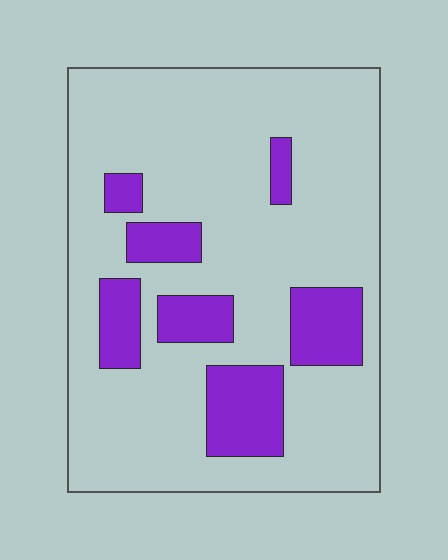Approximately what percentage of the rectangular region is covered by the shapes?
Approximately 20%.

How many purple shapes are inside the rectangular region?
7.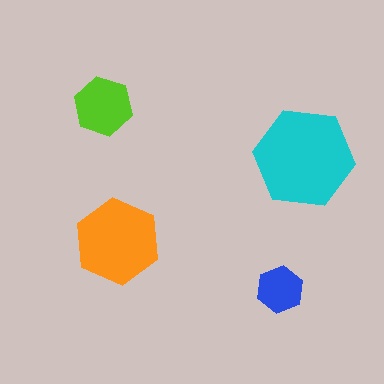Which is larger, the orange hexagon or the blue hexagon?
The orange one.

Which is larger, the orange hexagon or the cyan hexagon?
The cyan one.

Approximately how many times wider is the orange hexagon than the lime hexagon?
About 1.5 times wider.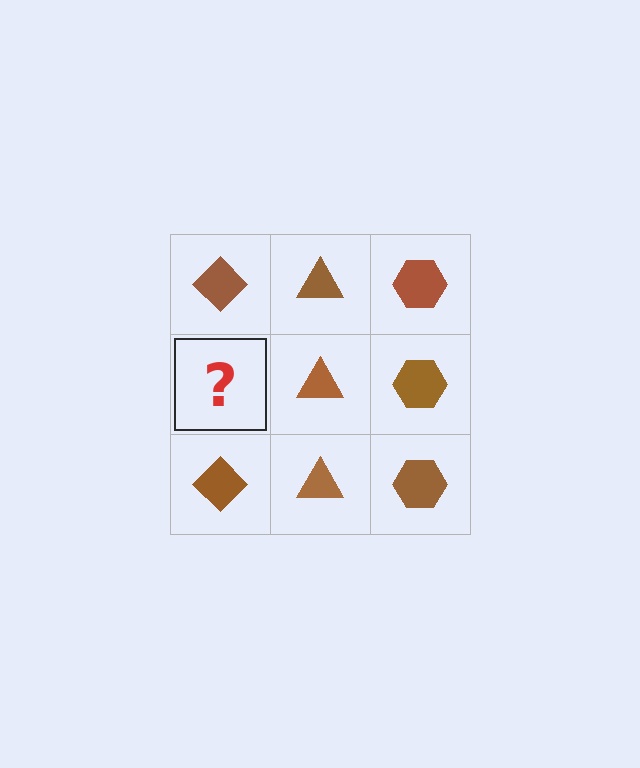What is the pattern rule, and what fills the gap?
The rule is that each column has a consistent shape. The gap should be filled with a brown diamond.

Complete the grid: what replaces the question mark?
The question mark should be replaced with a brown diamond.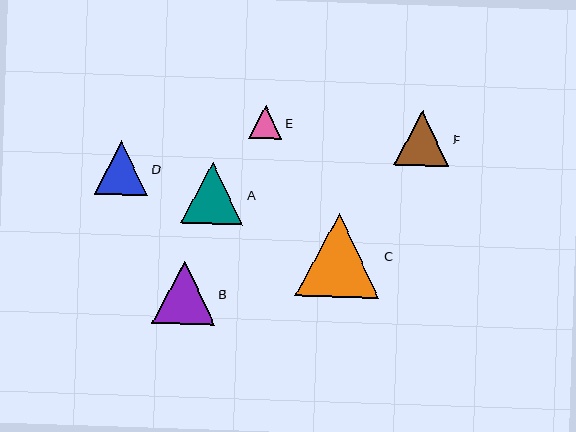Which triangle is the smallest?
Triangle E is the smallest with a size of approximately 33 pixels.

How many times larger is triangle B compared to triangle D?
Triangle B is approximately 1.2 times the size of triangle D.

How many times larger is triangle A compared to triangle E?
Triangle A is approximately 1.9 times the size of triangle E.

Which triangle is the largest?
Triangle C is the largest with a size of approximately 84 pixels.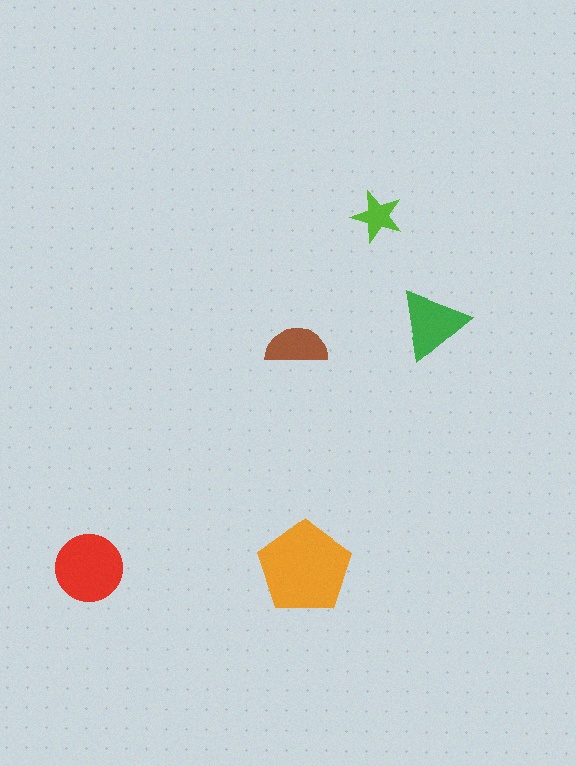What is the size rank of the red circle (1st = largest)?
2nd.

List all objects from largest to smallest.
The orange pentagon, the red circle, the green triangle, the brown semicircle, the lime star.